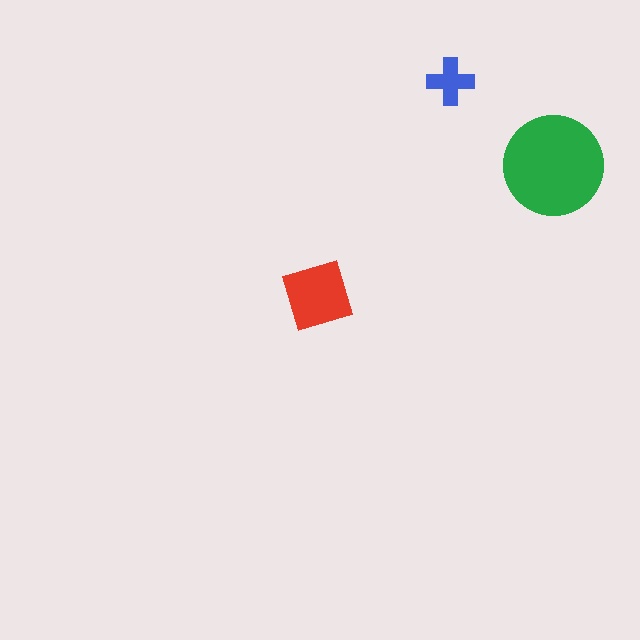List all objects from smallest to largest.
The blue cross, the red square, the green circle.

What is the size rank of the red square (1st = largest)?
2nd.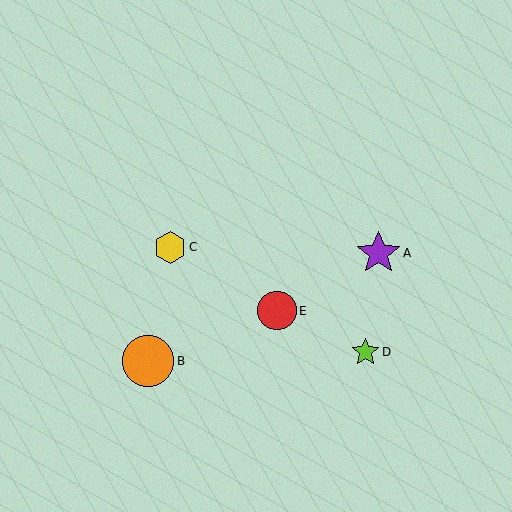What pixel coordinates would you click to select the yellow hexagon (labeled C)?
Click at (170, 247) to select the yellow hexagon C.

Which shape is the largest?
The orange circle (labeled B) is the largest.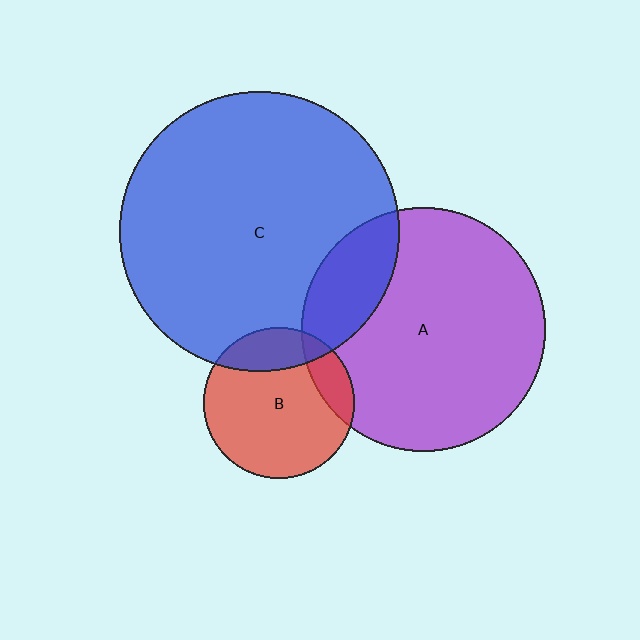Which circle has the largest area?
Circle C (blue).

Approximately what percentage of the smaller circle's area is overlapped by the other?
Approximately 15%.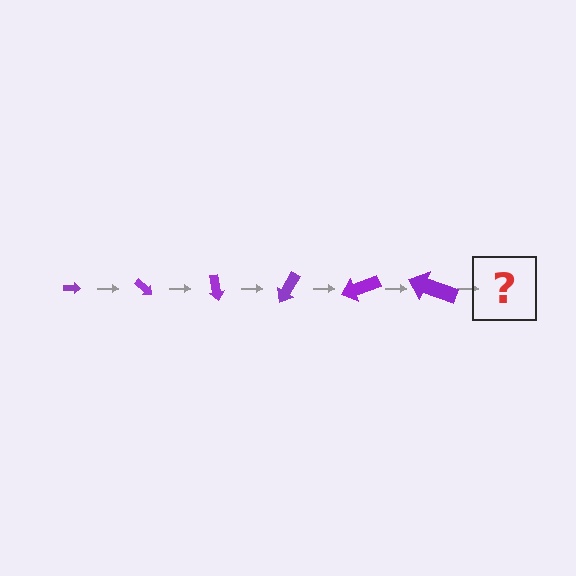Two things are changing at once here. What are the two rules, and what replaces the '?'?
The two rules are that the arrow grows larger each step and it rotates 40 degrees each step. The '?' should be an arrow, larger than the previous one and rotated 240 degrees from the start.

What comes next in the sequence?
The next element should be an arrow, larger than the previous one and rotated 240 degrees from the start.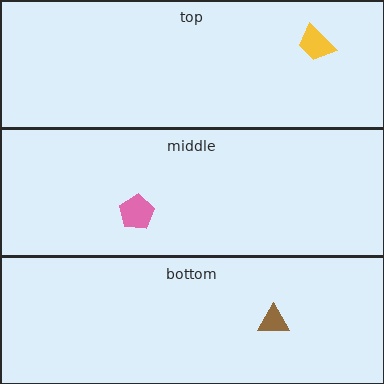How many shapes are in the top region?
1.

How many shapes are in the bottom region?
1.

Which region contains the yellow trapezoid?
The top region.